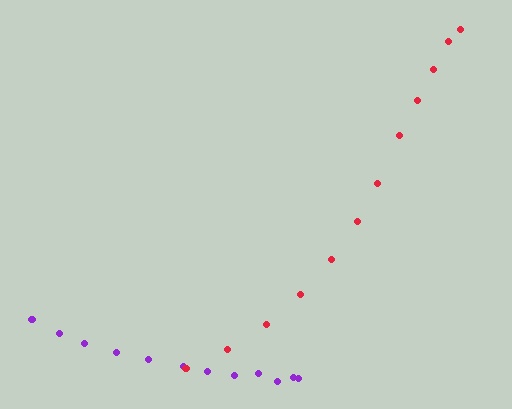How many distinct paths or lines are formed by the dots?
There are 2 distinct paths.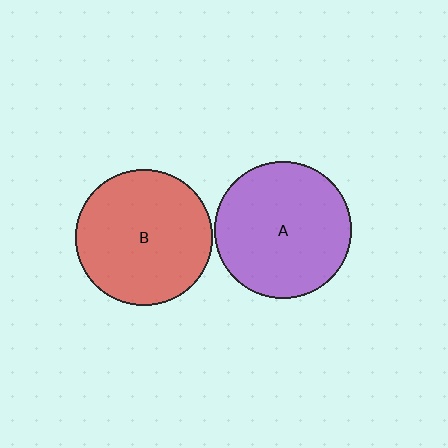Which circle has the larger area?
Circle A (purple).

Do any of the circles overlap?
No, none of the circles overlap.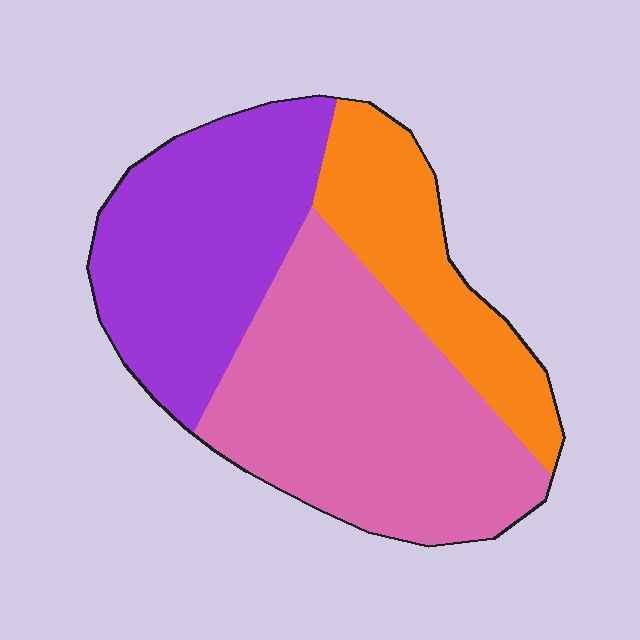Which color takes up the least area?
Orange, at roughly 20%.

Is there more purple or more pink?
Pink.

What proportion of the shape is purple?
Purple covers 34% of the shape.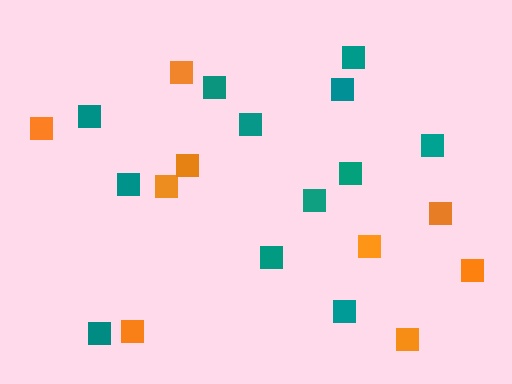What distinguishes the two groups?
There are 2 groups: one group of teal squares (12) and one group of orange squares (9).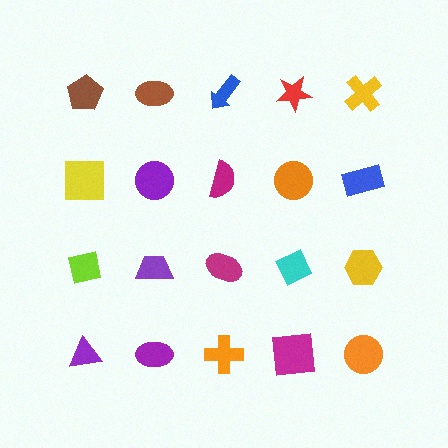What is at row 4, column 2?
A purple ellipse.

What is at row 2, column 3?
A magenta semicircle.